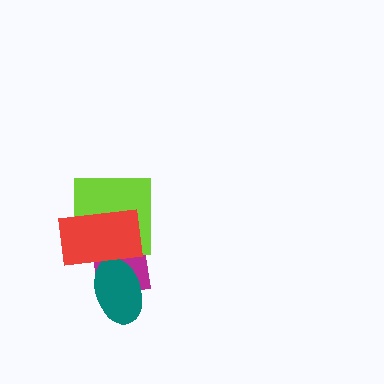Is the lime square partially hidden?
Yes, it is partially covered by another shape.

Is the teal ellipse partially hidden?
Yes, it is partially covered by another shape.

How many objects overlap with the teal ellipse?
2 objects overlap with the teal ellipse.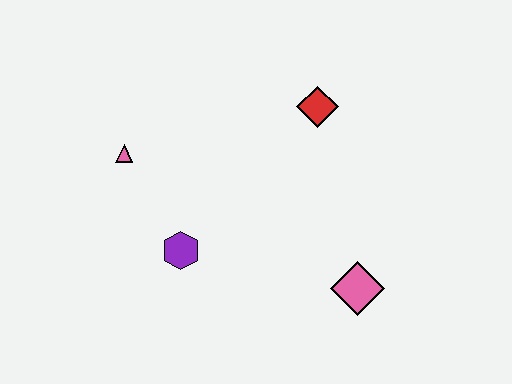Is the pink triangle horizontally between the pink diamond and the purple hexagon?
No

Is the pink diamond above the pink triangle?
No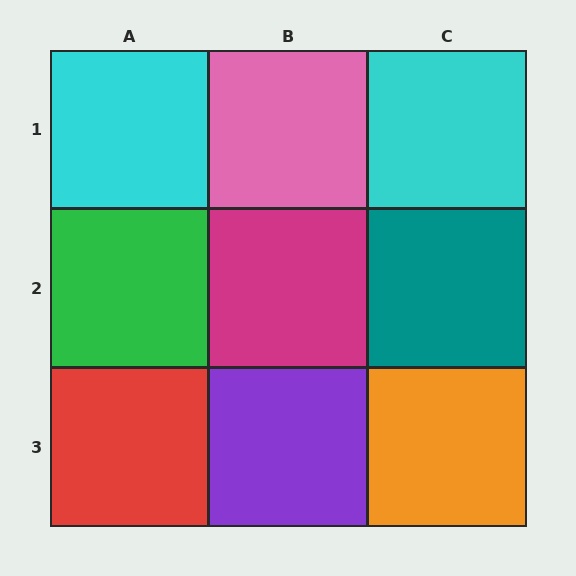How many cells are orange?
1 cell is orange.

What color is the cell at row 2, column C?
Teal.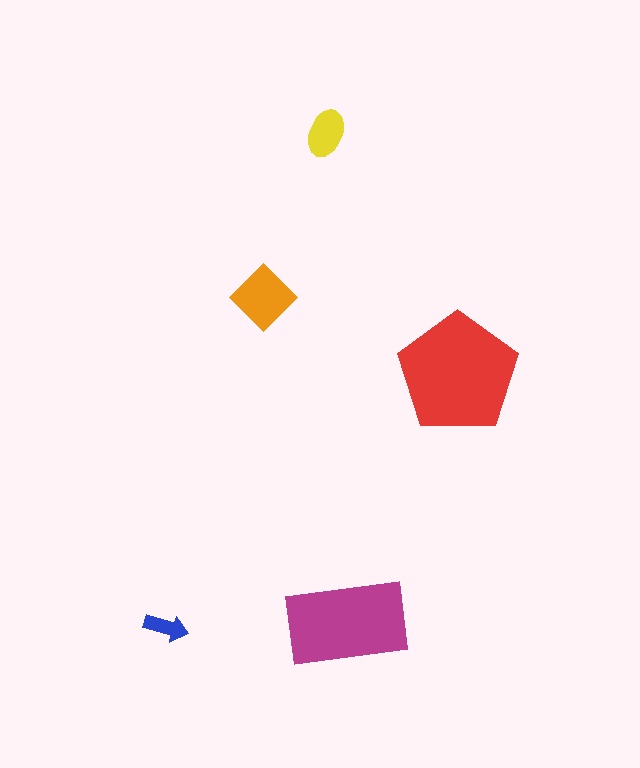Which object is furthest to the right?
The red pentagon is rightmost.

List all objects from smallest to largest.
The blue arrow, the yellow ellipse, the orange diamond, the magenta rectangle, the red pentagon.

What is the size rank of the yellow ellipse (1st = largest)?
4th.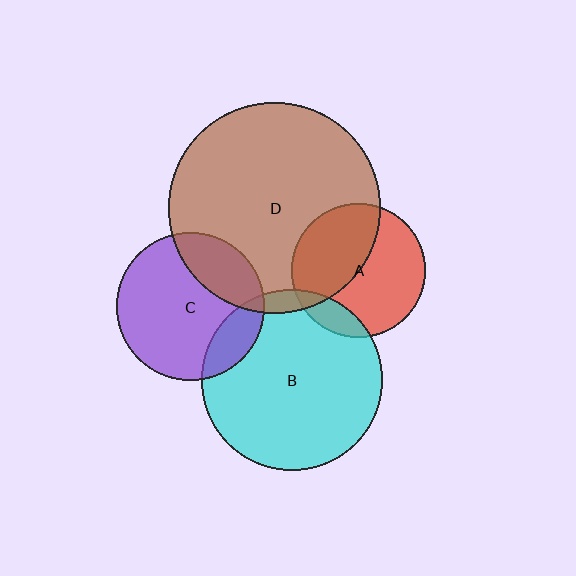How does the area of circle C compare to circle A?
Approximately 1.2 times.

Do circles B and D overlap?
Yes.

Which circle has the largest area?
Circle D (brown).